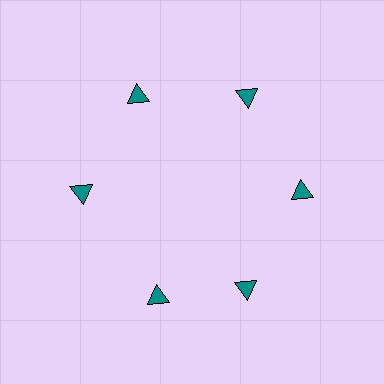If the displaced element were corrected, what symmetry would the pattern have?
It would have 6-fold rotational symmetry — the pattern would map onto itself every 60 degrees.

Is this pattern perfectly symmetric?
No. The 6 teal triangles are arranged in a ring, but one element near the 7 o'clock position is rotated out of alignment along the ring, breaking the 6-fold rotational symmetry.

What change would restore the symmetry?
The symmetry would be restored by rotating it back into even spacing with its neighbors so that all 6 triangles sit at equal angles and equal distance from the center.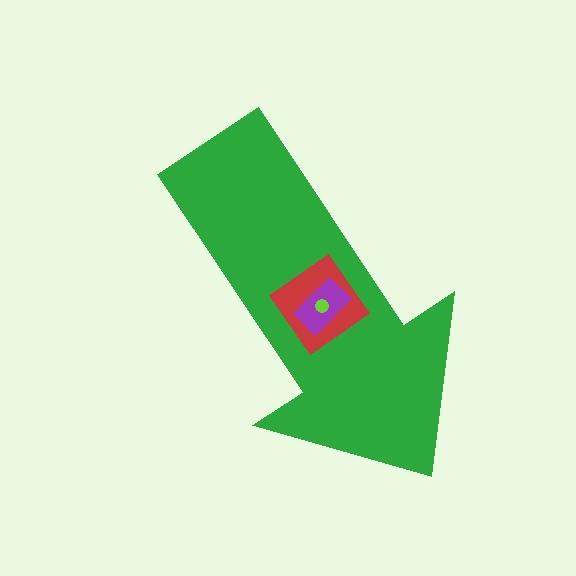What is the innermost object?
The lime circle.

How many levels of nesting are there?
4.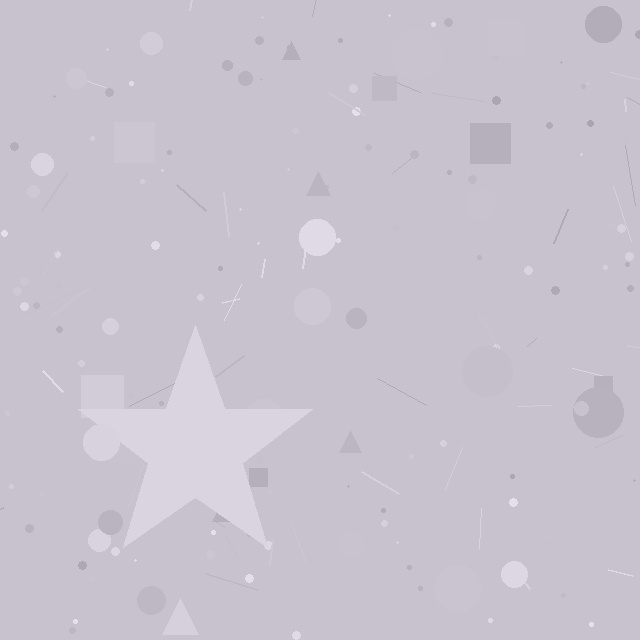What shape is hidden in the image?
A star is hidden in the image.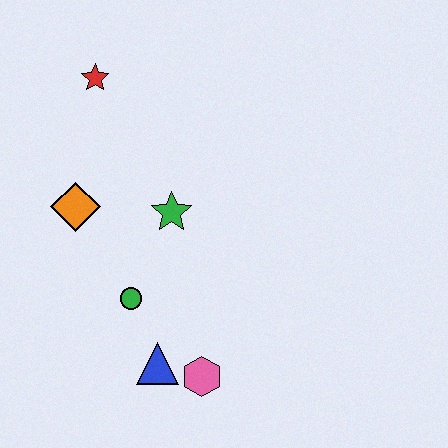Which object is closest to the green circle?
The blue triangle is closest to the green circle.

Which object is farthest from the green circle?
The red star is farthest from the green circle.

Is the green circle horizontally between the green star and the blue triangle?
No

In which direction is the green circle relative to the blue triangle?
The green circle is above the blue triangle.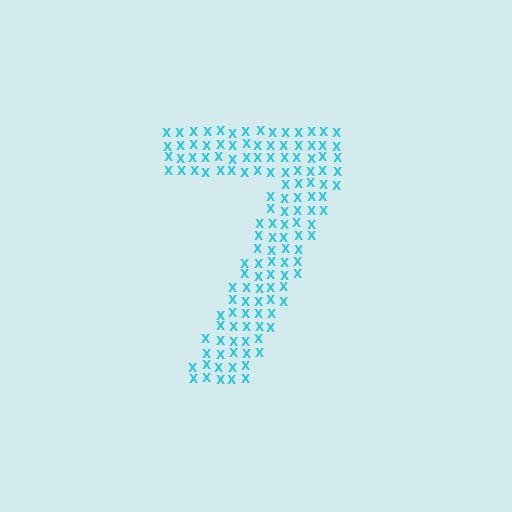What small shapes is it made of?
It is made of small letter X's.